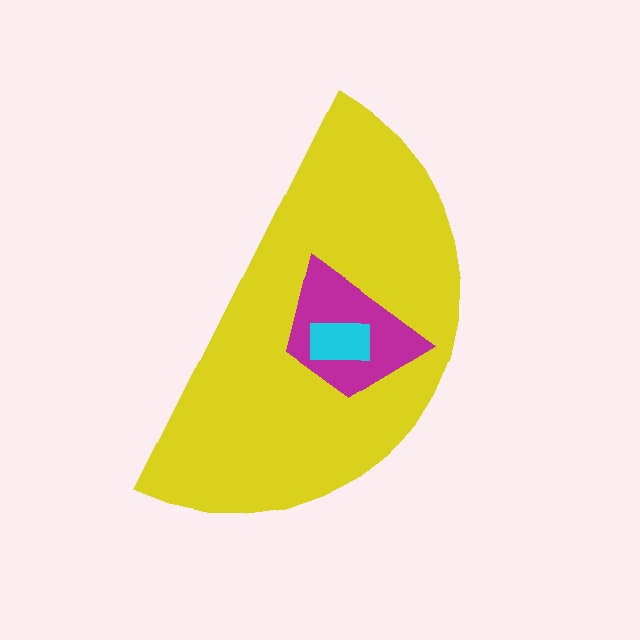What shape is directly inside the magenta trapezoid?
The cyan rectangle.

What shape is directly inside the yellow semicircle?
The magenta trapezoid.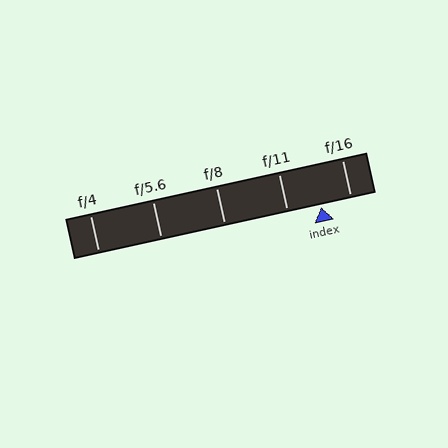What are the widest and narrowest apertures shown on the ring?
The widest aperture shown is f/4 and the narrowest is f/16.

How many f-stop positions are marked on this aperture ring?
There are 5 f-stop positions marked.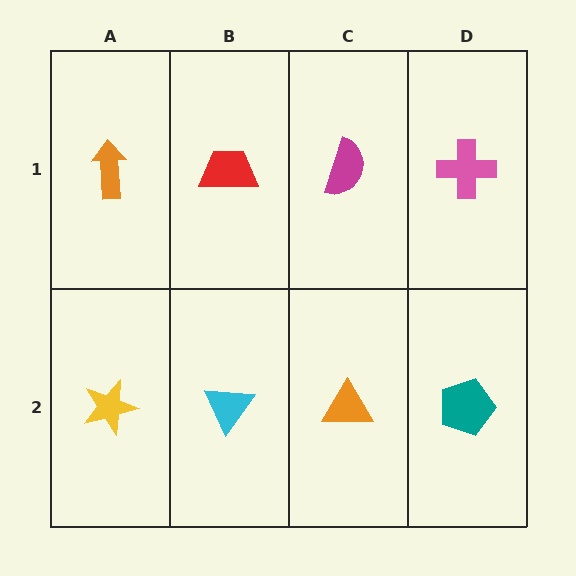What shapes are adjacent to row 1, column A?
A yellow star (row 2, column A), a red trapezoid (row 1, column B).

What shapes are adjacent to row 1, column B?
A cyan triangle (row 2, column B), an orange arrow (row 1, column A), a magenta semicircle (row 1, column C).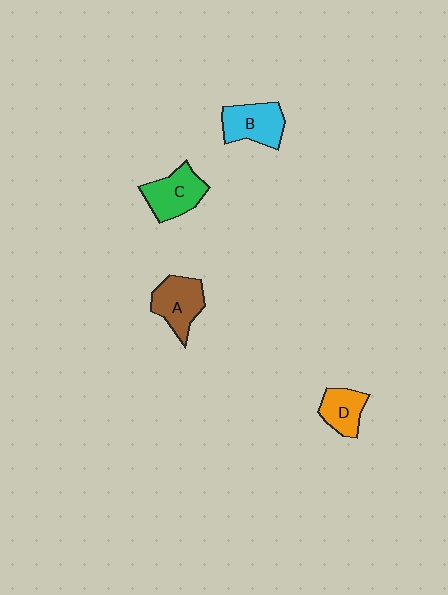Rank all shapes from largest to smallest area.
From largest to smallest: C (green), B (cyan), A (brown), D (orange).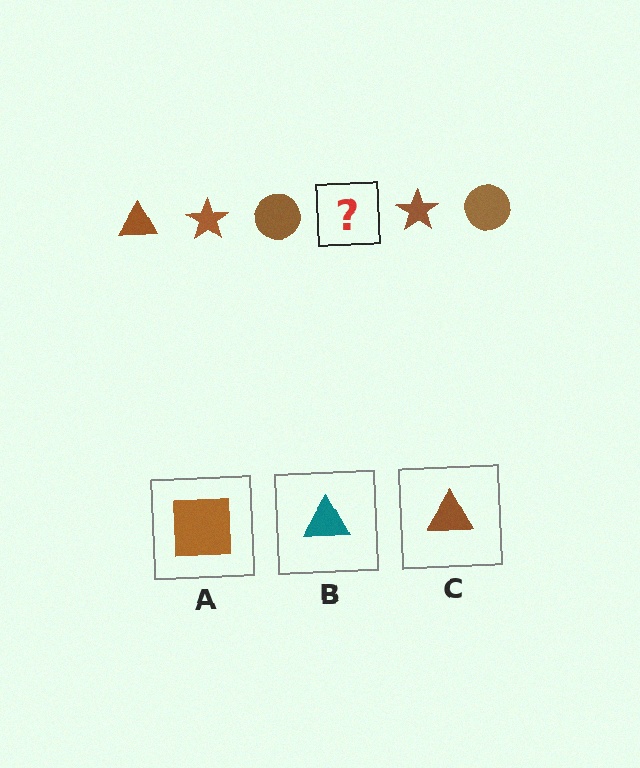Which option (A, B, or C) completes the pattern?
C.